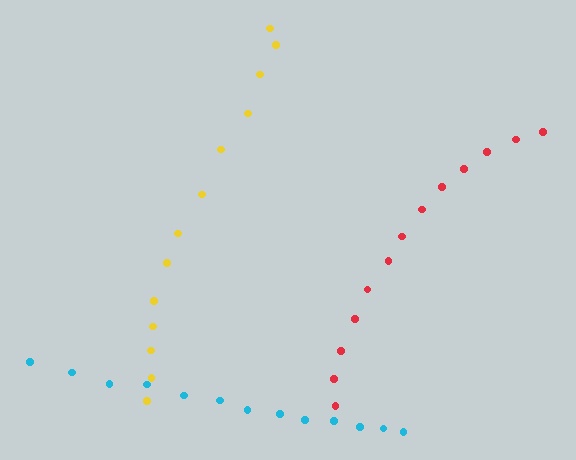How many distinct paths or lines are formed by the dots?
There are 3 distinct paths.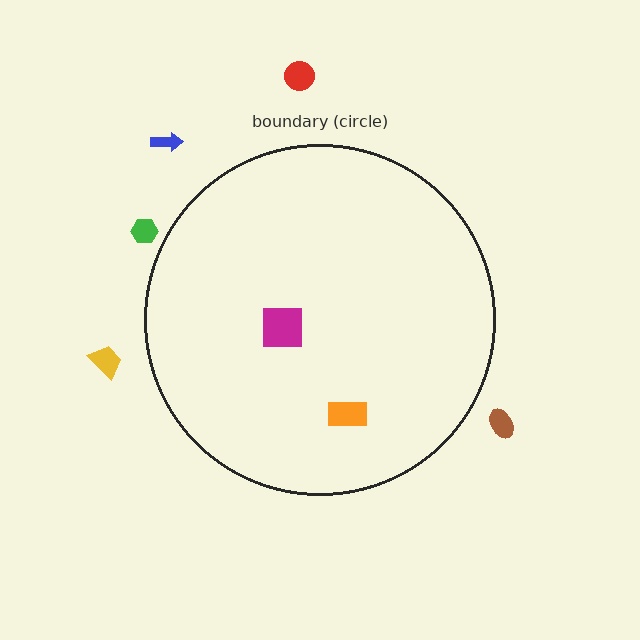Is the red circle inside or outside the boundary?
Outside.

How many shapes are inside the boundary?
2 inside, 5 outside.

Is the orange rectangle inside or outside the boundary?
Inside.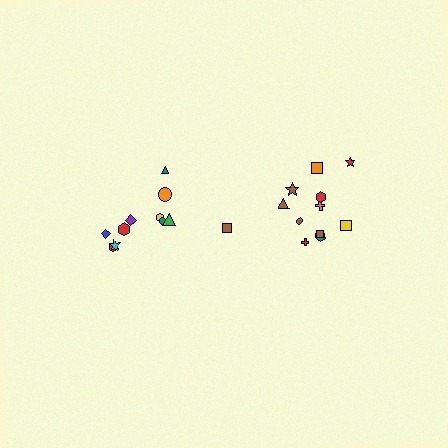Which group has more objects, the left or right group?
The right group.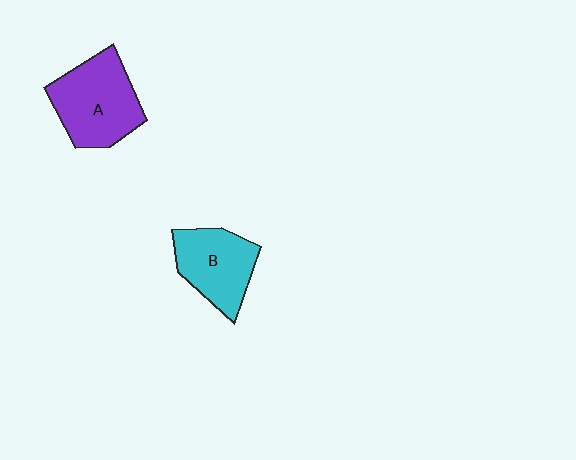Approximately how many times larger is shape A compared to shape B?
Approximately 1.2 times.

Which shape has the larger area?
Shape A (purple).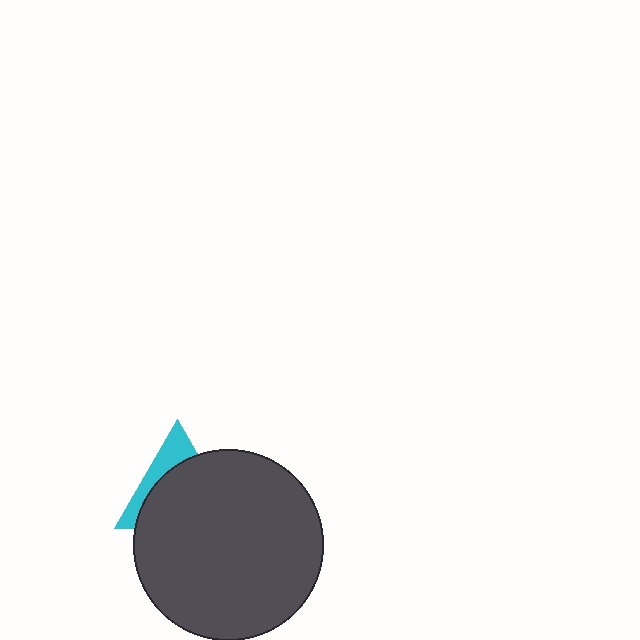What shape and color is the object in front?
The object in front is a dark gray circle.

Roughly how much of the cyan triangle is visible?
A small part of it is visible (roughly 30%).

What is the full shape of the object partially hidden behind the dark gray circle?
The partially hidden object is a cyan triangle.